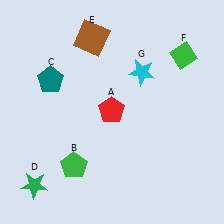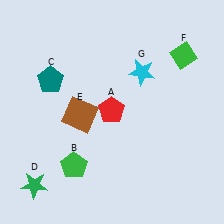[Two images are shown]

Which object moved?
The brown square (E) moved down.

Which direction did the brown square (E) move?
The brown square (E) moved down.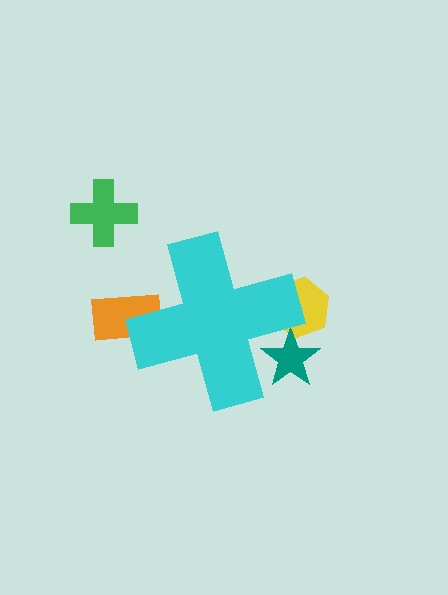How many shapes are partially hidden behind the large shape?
3 shapes are partially hidden.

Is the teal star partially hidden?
Yes, the teal star is partially hidden behind the cyan cross.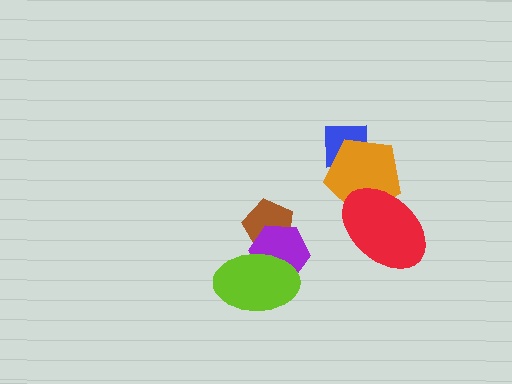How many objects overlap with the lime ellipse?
2 objects overlap with the lime ellipse.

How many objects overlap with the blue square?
1 object overlaps with the blue square.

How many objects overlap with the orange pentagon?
2 objects overlap with the orange pentagon.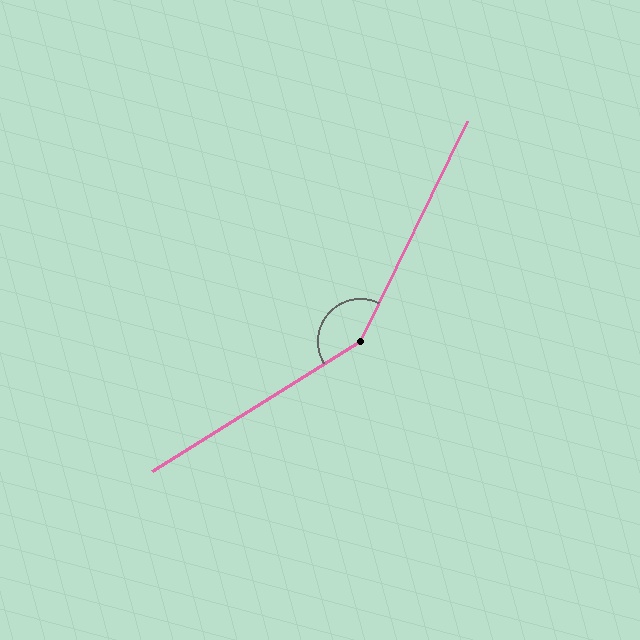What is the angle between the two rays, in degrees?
Approximately 148 degrees.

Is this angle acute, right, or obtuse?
It is obtuse.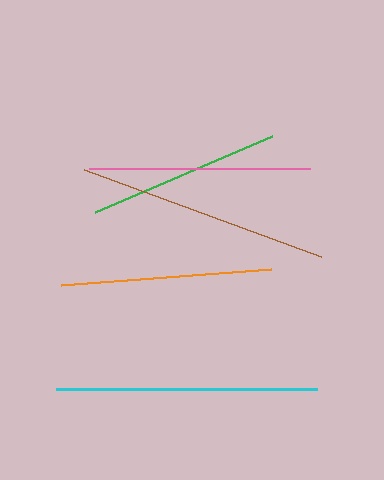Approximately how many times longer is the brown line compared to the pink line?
The brown line is approximately 1.1 times the length of the pink line.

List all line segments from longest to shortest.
From longest to shortest: cyan, brown, pink, orange, green.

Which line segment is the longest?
The cyan line is the longest at approximately 261 pixels.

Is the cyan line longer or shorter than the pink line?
The cyan line is longer than the pink line.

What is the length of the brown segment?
The brown segment is approximately 252 pixels long.